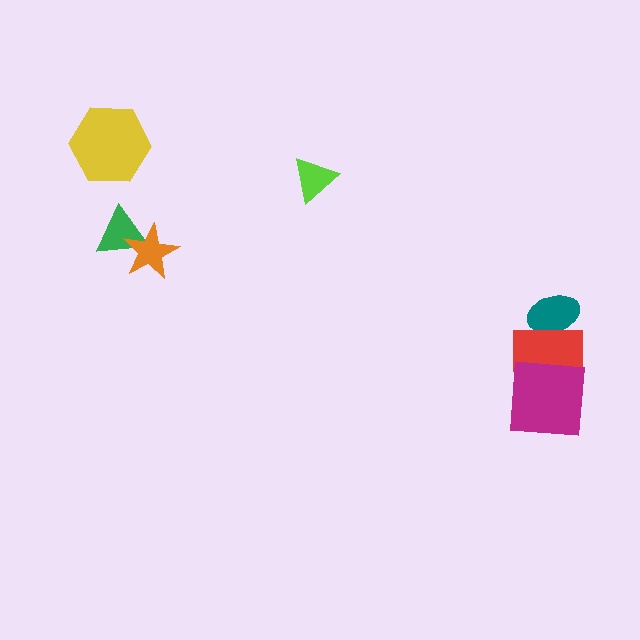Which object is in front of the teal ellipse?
The red rectangle is in front of the teal ellipse.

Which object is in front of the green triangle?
The orange star is in front of the green triangle.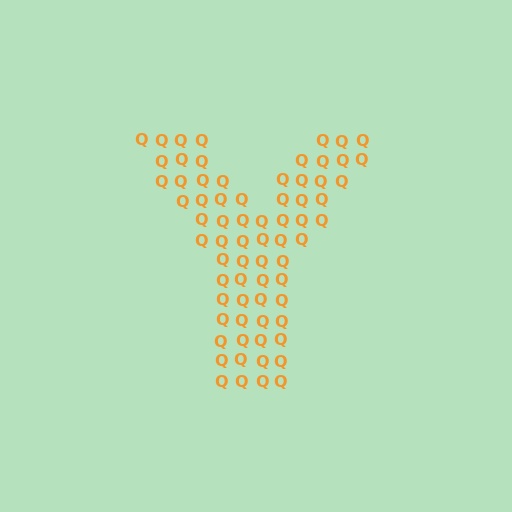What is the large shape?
The large shape is the letter Y.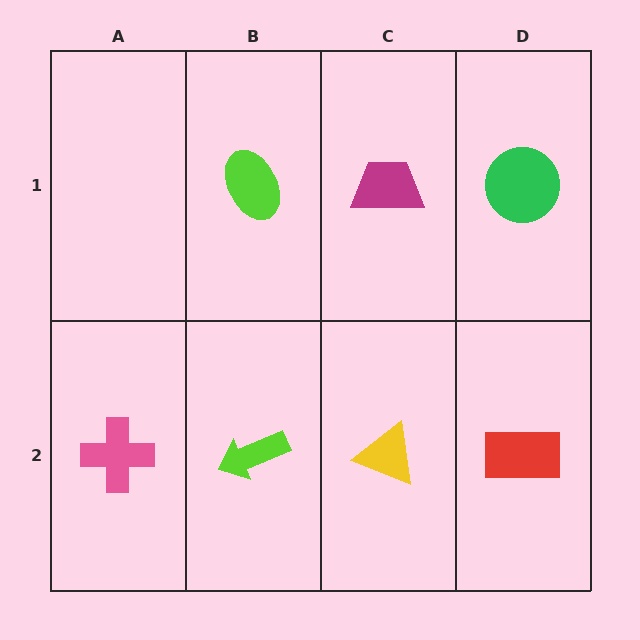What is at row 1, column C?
A magenta trapezoid.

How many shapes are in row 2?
4 shapes.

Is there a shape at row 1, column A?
No, that cell is empty.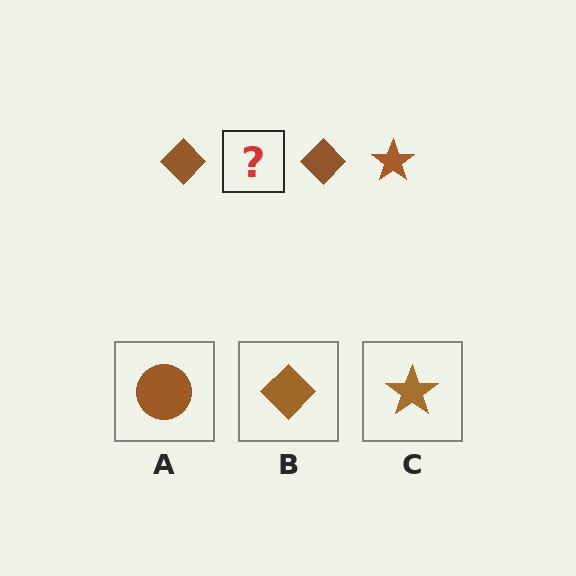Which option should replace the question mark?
Option C.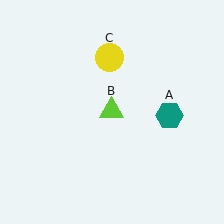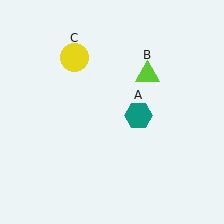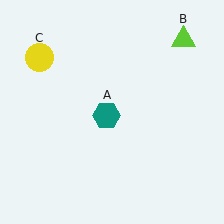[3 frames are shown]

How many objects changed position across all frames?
3 objects changed position: teal hexagon (object A), lime triangle (object B), yellow circle (object C).